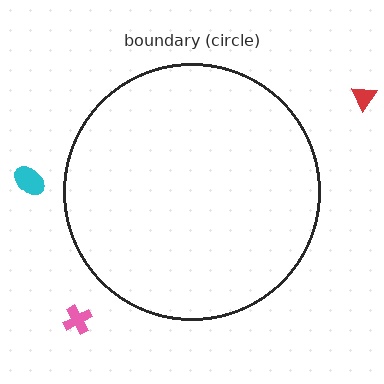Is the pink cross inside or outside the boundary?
Outside.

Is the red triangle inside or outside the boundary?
Outside.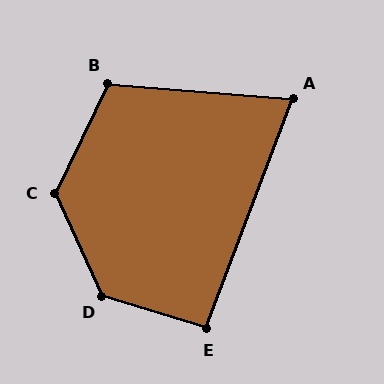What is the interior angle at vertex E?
Approximately 93 degrees (approximately right).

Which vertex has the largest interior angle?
D, at approximately 132 degrees.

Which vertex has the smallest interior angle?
A, at approximately 74 degrees.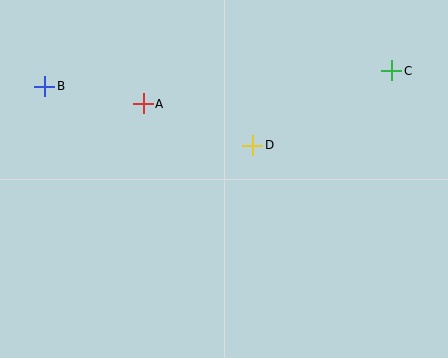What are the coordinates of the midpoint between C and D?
The midpoint between C and D is at (322, 108).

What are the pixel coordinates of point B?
Point B is at (45, 86).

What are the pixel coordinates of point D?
Point D is at (253, 145).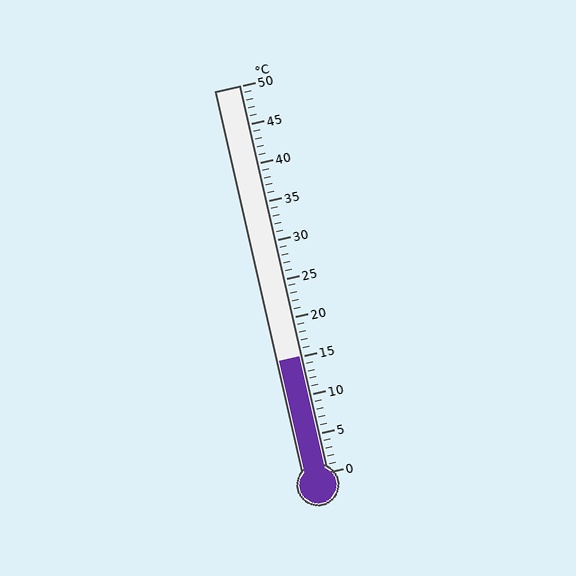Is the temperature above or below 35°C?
The temperature is below 35°C.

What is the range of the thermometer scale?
The thermometer scale ranges from 0°C to 50°C.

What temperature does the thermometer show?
The thermometer shows approximately 15°C.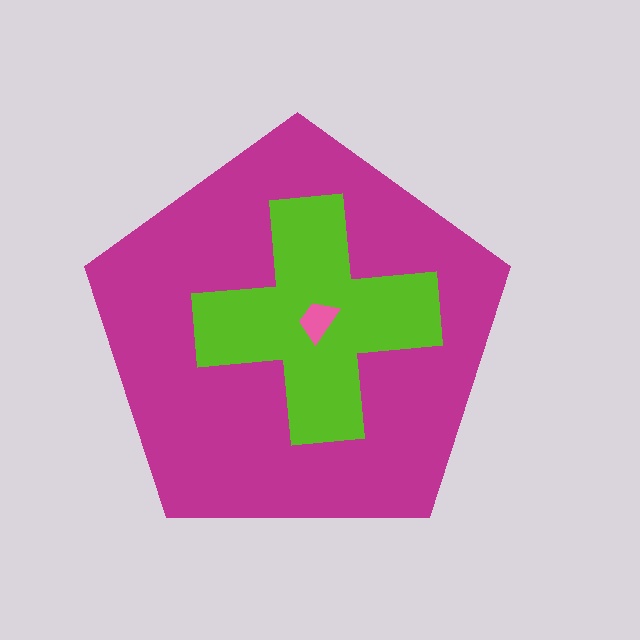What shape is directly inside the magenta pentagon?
The lime cross.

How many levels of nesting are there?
3.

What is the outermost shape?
The magenta pentagon.